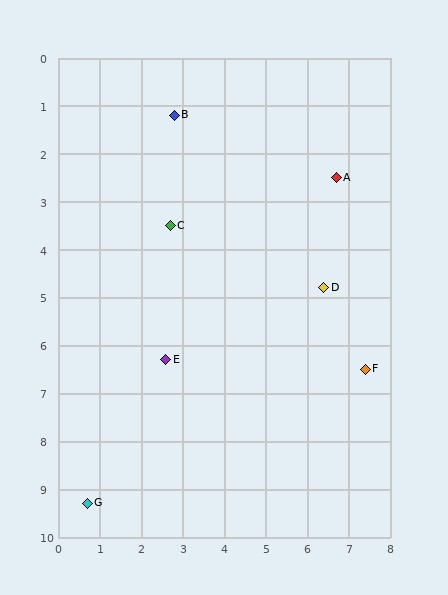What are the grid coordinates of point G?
Point G is at approximately (0.7, 9.3).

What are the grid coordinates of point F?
Point F is at approximately (7.4, 6.5).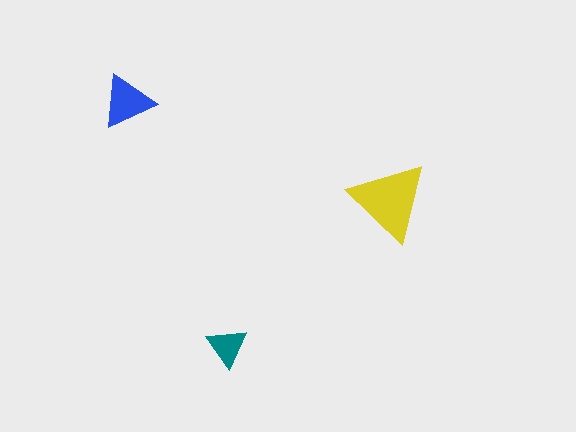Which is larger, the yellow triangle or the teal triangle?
The yellow one.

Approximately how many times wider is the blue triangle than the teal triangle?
About 1.5 times wider.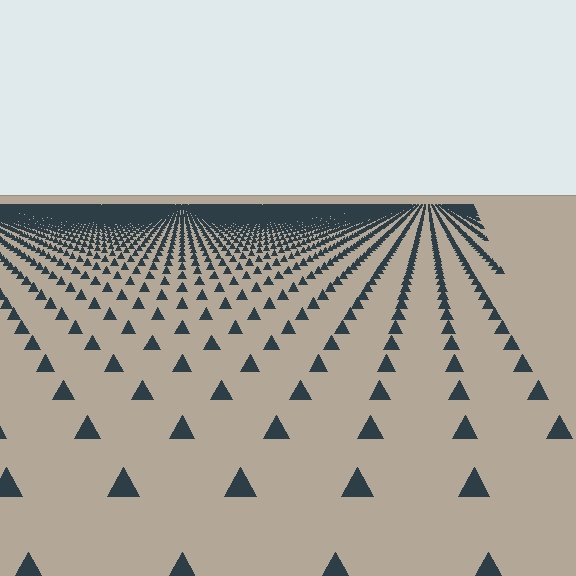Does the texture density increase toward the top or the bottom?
Density increases toward the top.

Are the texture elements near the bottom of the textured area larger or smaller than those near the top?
Larger. Near the bottom, elements are closer to the viewer and appear at a bigger on-screen size.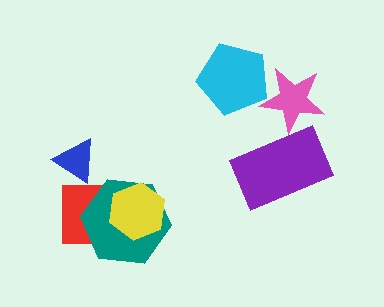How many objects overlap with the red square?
3 objects overlap with the red square.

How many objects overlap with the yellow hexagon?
2 objects overlap with the yellow hexagon.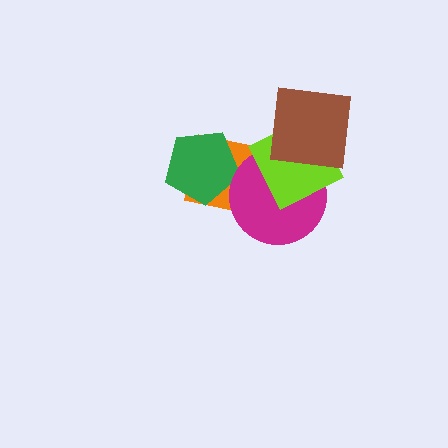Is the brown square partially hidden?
No, no other shape covers it.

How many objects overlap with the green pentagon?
1 object overlaps with the green pentagon.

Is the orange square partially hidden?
Yes, it is partially covered by another shape.